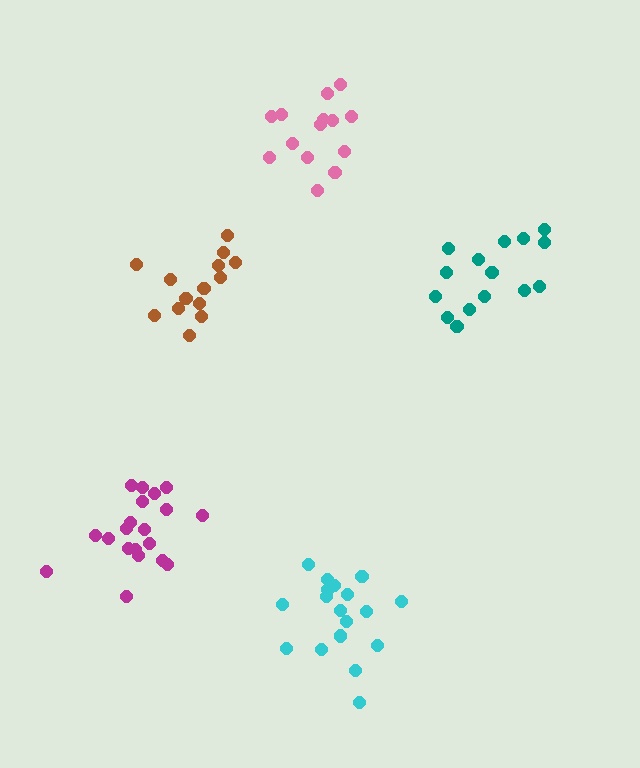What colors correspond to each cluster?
The clusters are colored: magenta, brown, cyan, pink, teal.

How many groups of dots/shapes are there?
There are 5 groups.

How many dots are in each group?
Group 1: 20 dots, Group 2: 14 dots, Group 3: 19 dots, Group 4: 14 dots, Group 5: 15 dots (82 total).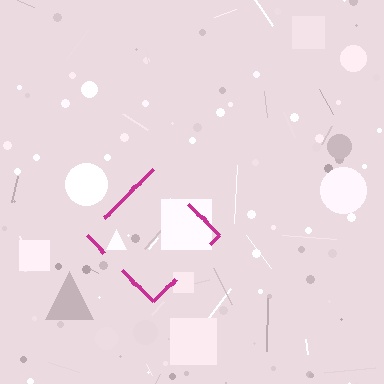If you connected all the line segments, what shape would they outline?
They would outline a diamond.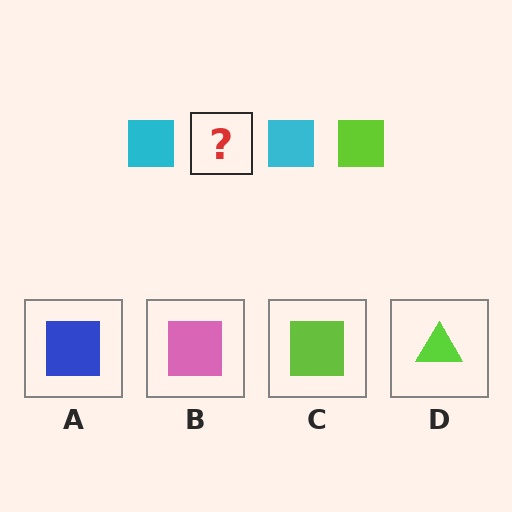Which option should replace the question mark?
Option C.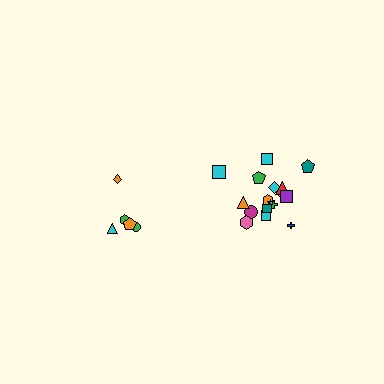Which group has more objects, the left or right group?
The right group.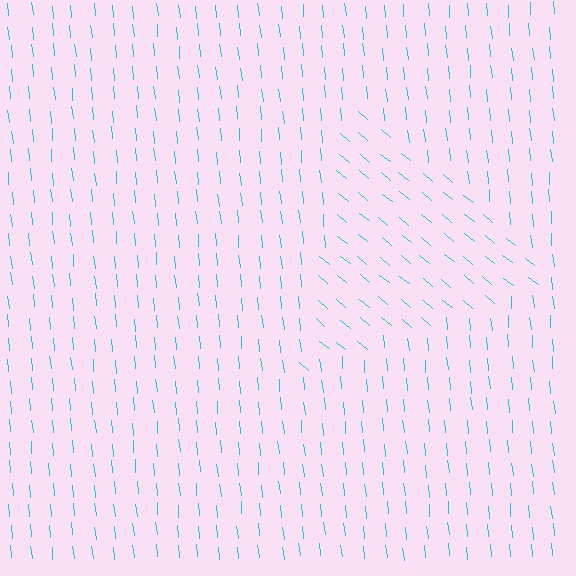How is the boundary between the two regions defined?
The boundary is defined purely by a change in line orientation (approximately 45 degrees difference). All lines are the same color and thickness.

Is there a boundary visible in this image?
Yes, there is a texture boundary formed by a change in line orientation.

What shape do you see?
I see a triangle.